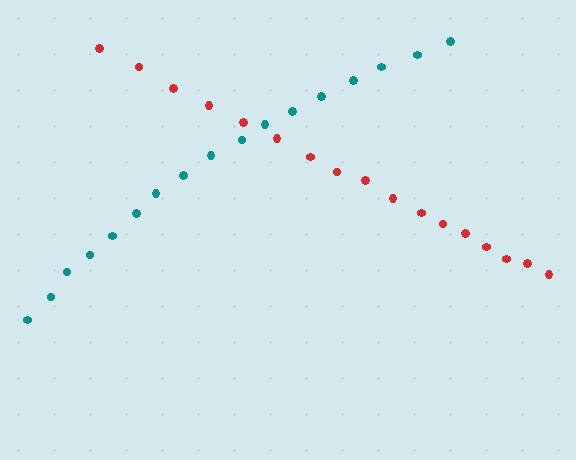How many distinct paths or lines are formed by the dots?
There are 2 distinct paths.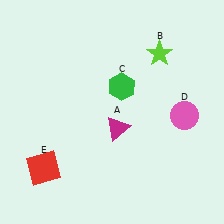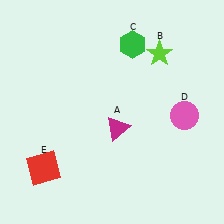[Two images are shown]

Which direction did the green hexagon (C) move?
The green hexagon (C) moved up.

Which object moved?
The green hexagon (C) moved up.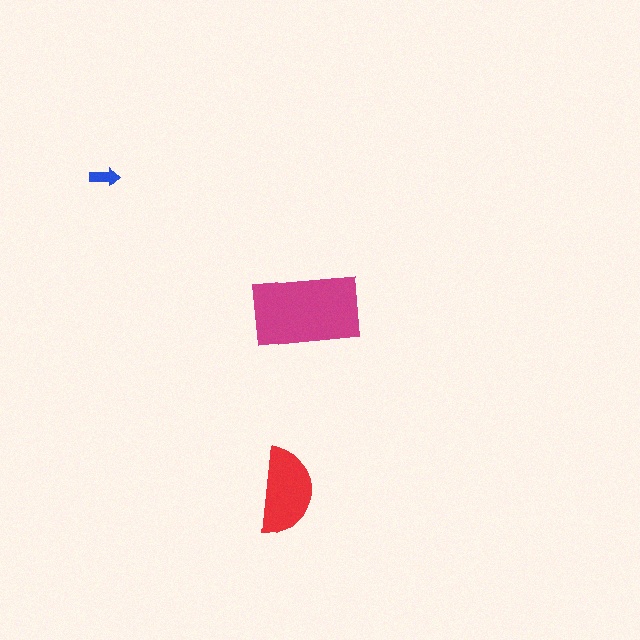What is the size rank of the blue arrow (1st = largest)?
3rd.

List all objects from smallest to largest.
The blue arrow, the red semicircle, the magenta rectangle.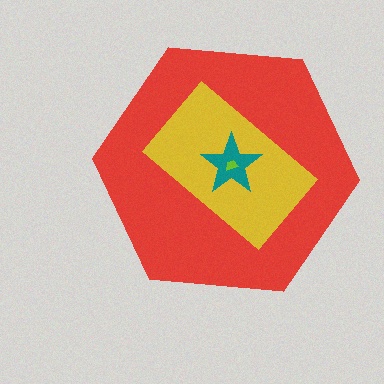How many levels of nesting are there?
4.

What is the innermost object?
The lime trapezoid.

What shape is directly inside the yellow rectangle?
The teal star.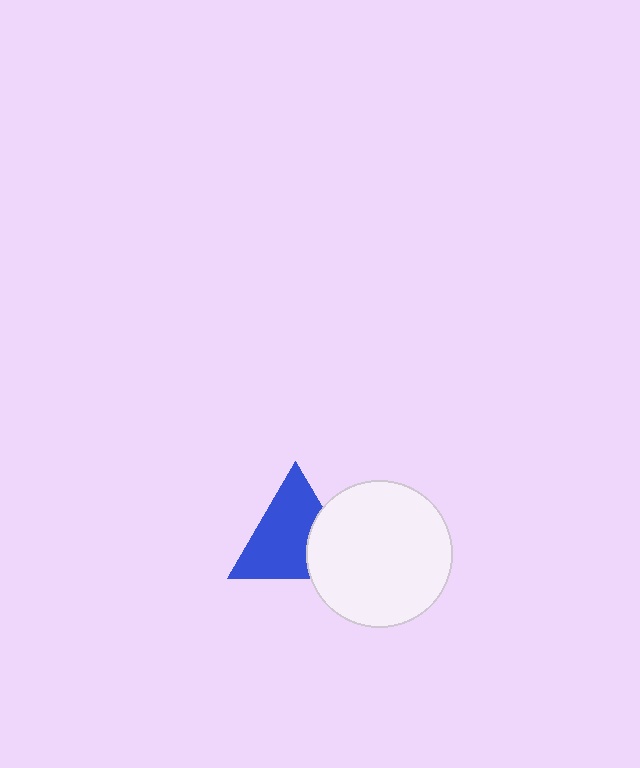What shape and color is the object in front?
The object in front is a white circle.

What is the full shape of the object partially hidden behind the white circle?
The partially hidden object is a blue triangle.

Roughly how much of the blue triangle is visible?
Most of it is visible (roughly 70%).